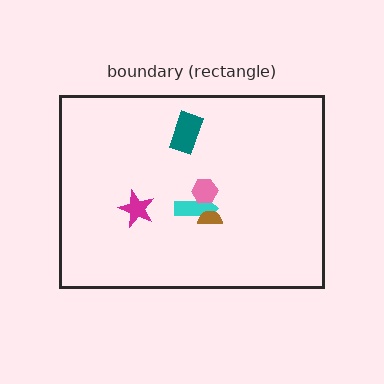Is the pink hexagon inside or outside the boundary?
Inside.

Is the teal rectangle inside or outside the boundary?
Inside.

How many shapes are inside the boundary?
5 inside, 0 outside.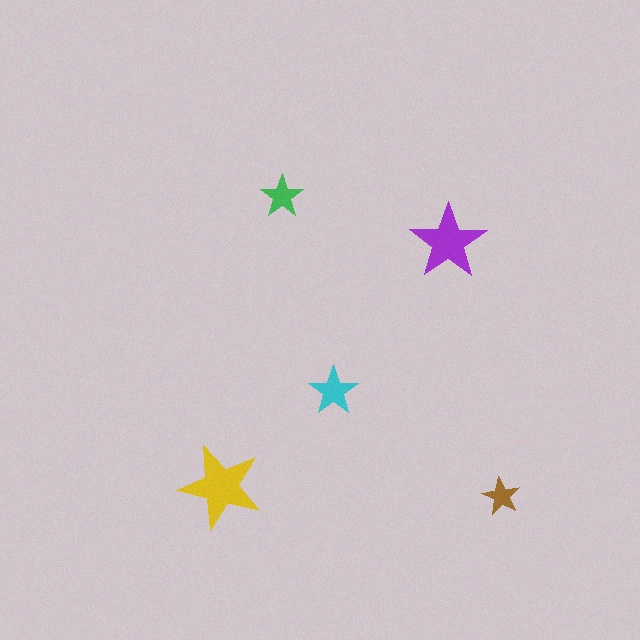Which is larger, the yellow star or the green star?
The yellow one.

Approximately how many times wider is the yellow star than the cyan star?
About 1.5 times wider.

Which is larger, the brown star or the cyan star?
The cyan one.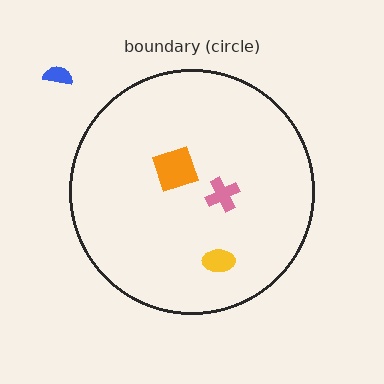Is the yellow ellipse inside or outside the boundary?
Inside.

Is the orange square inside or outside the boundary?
Inside.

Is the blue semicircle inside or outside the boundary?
Outside.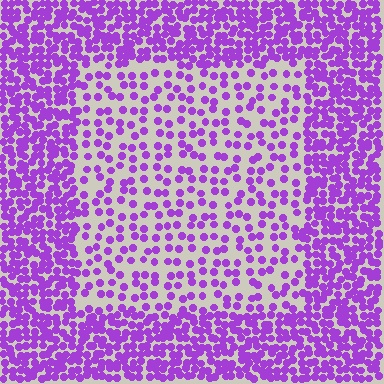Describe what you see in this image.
The image contains small purple elements arranged at two different densities. A rectangle-shaped region is visible where the elements are less densely packed than the surrounding area.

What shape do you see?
I see a rectangle.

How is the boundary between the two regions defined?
The boundary is defined by a change in element density (approximately 2.3x ratio). All elements are the same color, size, and shape.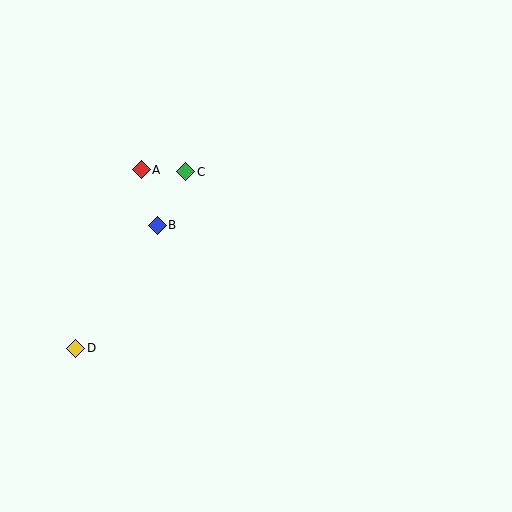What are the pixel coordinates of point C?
Point C is at (186, 172).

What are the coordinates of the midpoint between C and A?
The midpoint between C and A is at (164, 171).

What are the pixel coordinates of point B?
Point B is at (157, 225).